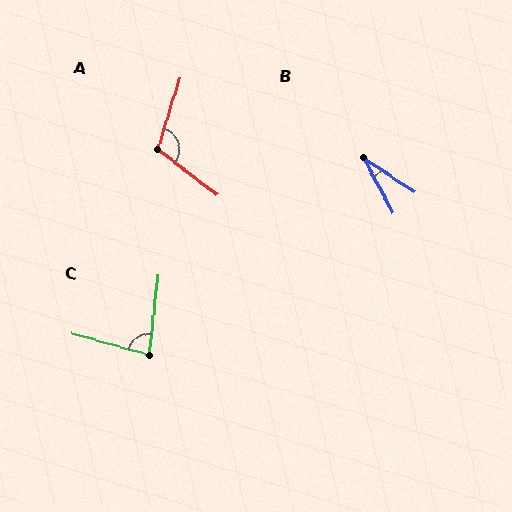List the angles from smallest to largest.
B (28°), C (81°), A (110°).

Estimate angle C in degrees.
Approximately 81 degrees.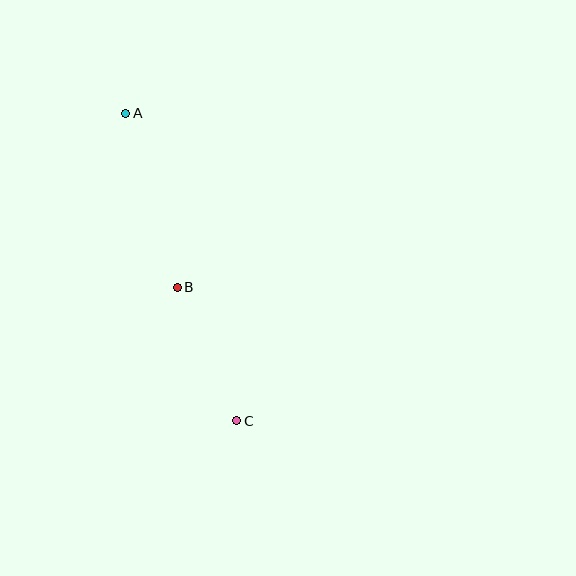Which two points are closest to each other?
Points B and C are closest to each other.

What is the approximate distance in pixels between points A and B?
The distance between A and B is approximately 181 pixels.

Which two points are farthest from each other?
Points A and C are farthest from each other.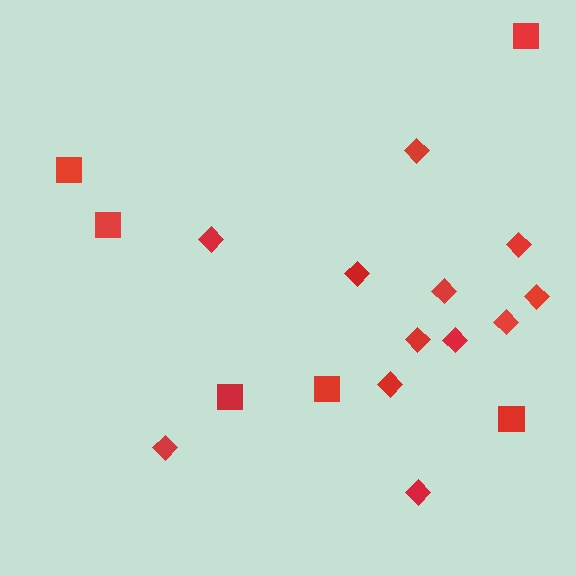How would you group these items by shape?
There are 2 groups: one group of diamonds (12) and one group of squares (6).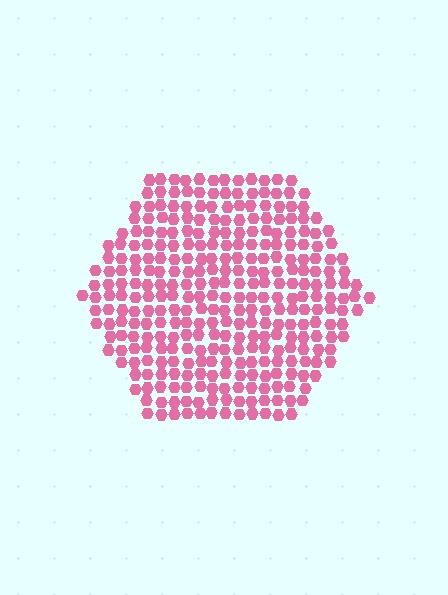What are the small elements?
The small elements are hexagons.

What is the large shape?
The large shape is a hexagon.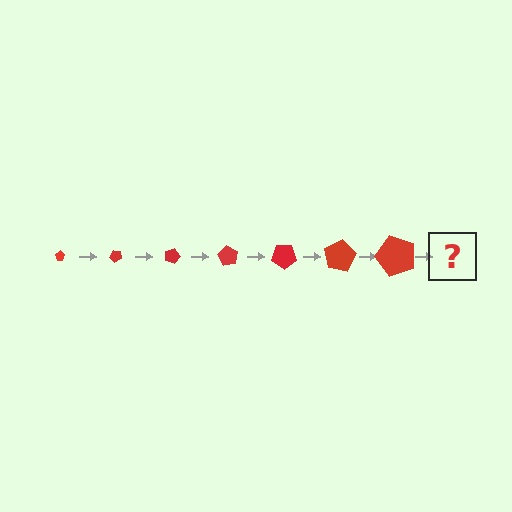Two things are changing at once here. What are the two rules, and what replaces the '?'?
The two rules are that the pentagon grows larger each step and it rotates 45 degrees each step. The '?' should be a pentagon, larger than the previous one and rotated 315 degrees from the start.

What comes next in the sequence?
The next element should be a pentagon, larger than the previous one and rotated 315 degrees from the start.